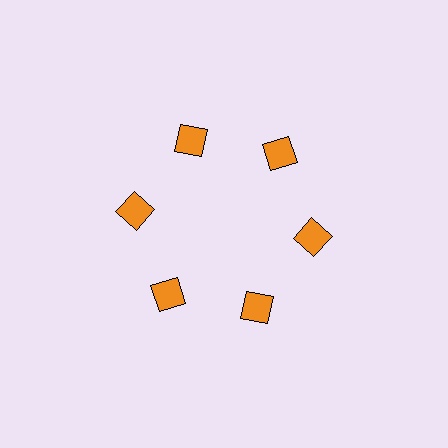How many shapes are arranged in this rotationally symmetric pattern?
There are 6 shapes, arranged in 6 groups of 1.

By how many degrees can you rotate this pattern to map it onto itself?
The pattern maps onto itself every 60 degrees of rotation.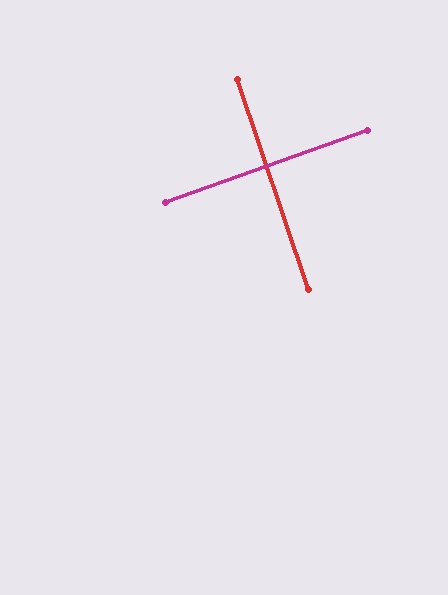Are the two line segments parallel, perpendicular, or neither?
Perpendicular — they meet at approximately 89°.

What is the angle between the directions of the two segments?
Approximately 89 degrees.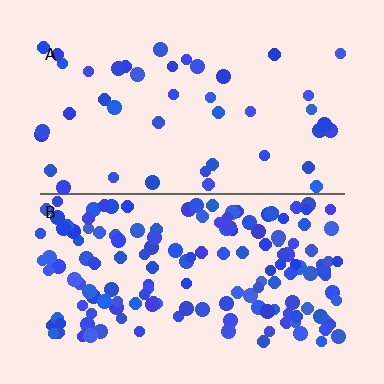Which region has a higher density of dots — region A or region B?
B (the bottom).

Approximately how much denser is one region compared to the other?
Approximately 3.7× — region B over region A.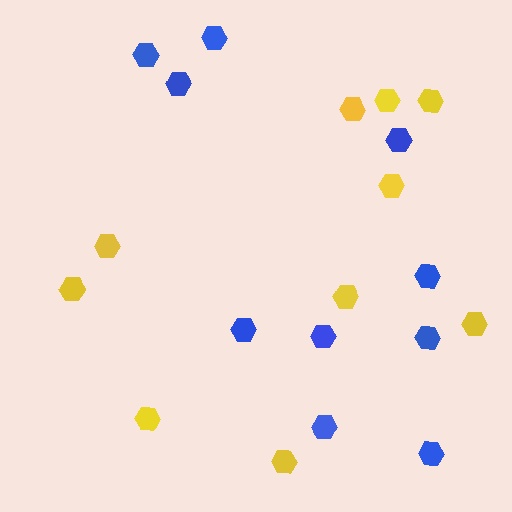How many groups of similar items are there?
There are 2 groups: one group of yellow hexagons (10) and one group of blue hexagons (10).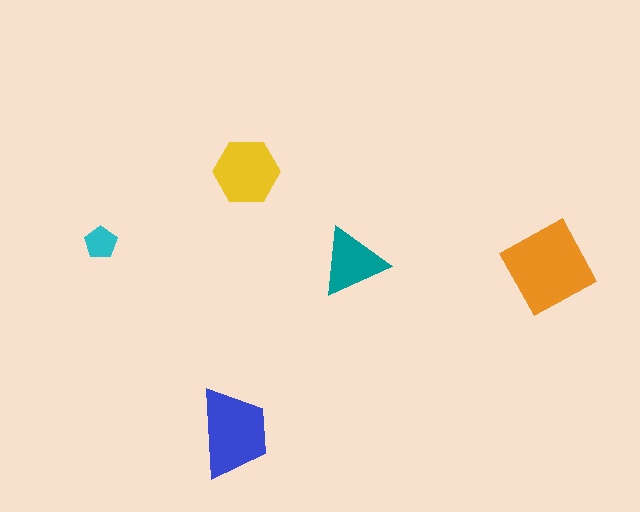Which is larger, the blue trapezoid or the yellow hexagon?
The blue trapezoid.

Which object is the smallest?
The cyan pentagon.